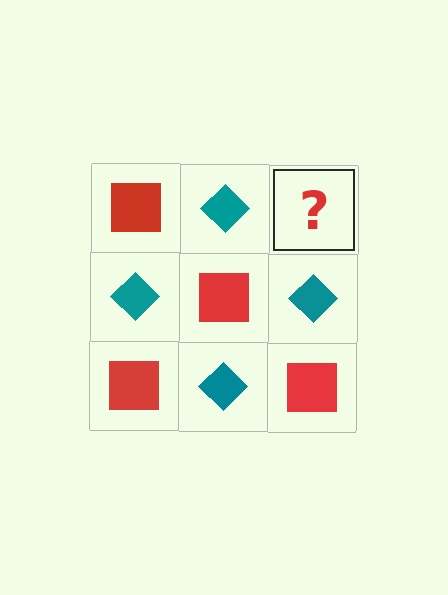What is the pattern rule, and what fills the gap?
The rule is that it alternates red square and teal diamond in a checkerboard pattern. The gap should be filled with a red square.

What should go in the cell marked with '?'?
The missing cell should contain a red square.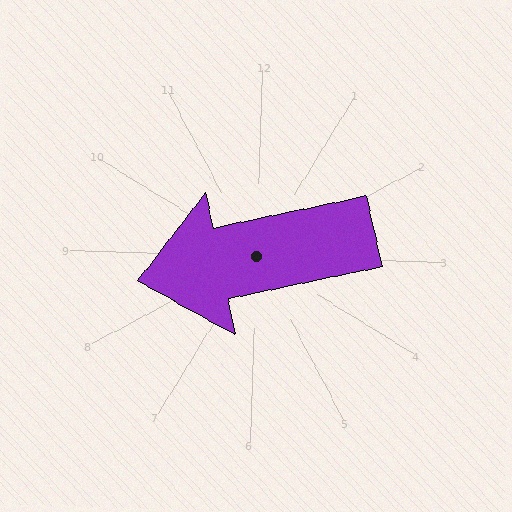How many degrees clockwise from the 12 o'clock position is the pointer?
Approximately 256 degrees.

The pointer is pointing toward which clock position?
Roughly 9 o'clock.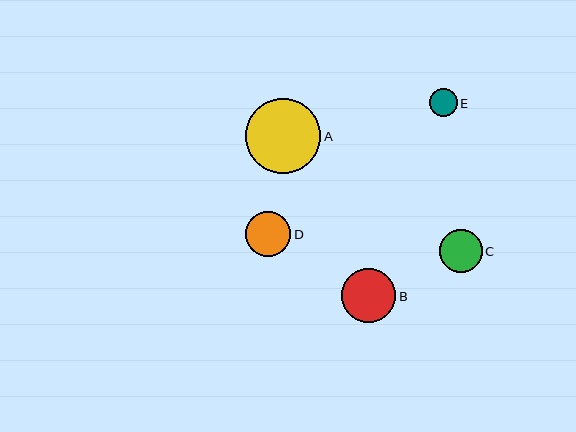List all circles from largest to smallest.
From largest to smallest: A, B, D, C, E.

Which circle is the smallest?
Circle E is the smallest with a size of approximately 28 pixels.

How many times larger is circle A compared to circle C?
Circle A is approximately 1.7 times the size of circle C.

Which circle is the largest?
Circle A is the largest with a size of approximately 75 pixels.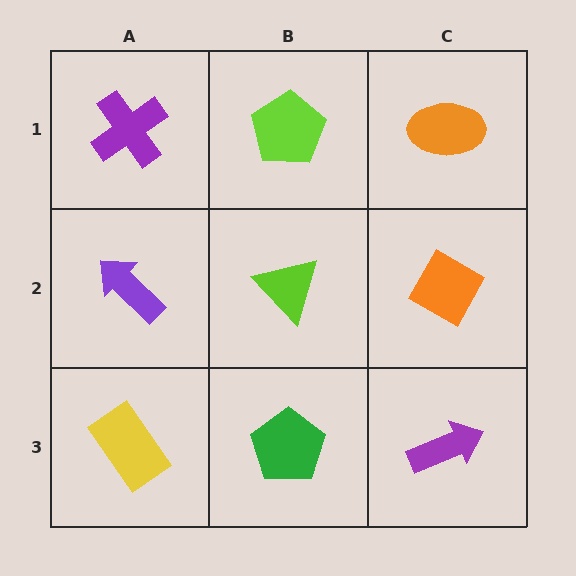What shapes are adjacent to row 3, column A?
A purple arrow (row 2, column A), a green pentagon (row 3, column B).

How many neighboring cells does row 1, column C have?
2.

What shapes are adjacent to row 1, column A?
A purple arrow (row 2, column A), a lime pentagon (row 1, column B).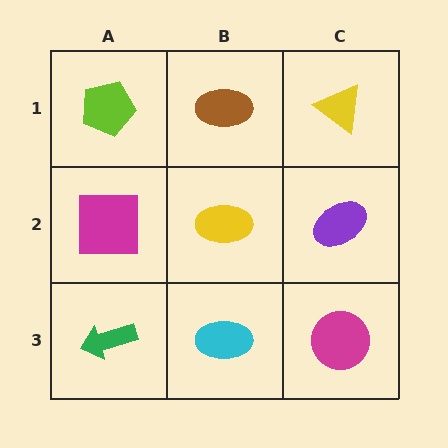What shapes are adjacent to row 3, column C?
A purple ellipse (row 2, column C), a cyan ellipse (row 3, column B).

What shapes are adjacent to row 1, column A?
A magenta square (row 2, column A), a brown ellipse (row 1, column B).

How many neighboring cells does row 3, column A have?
2.